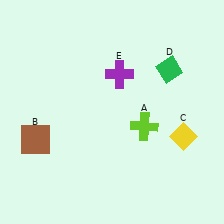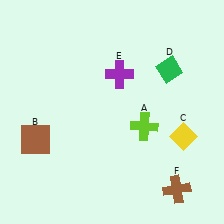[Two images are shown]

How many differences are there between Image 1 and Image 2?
There is 1 difference between the two images.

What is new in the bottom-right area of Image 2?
A brown cross (F) was added in the bottom-right area of Image 2.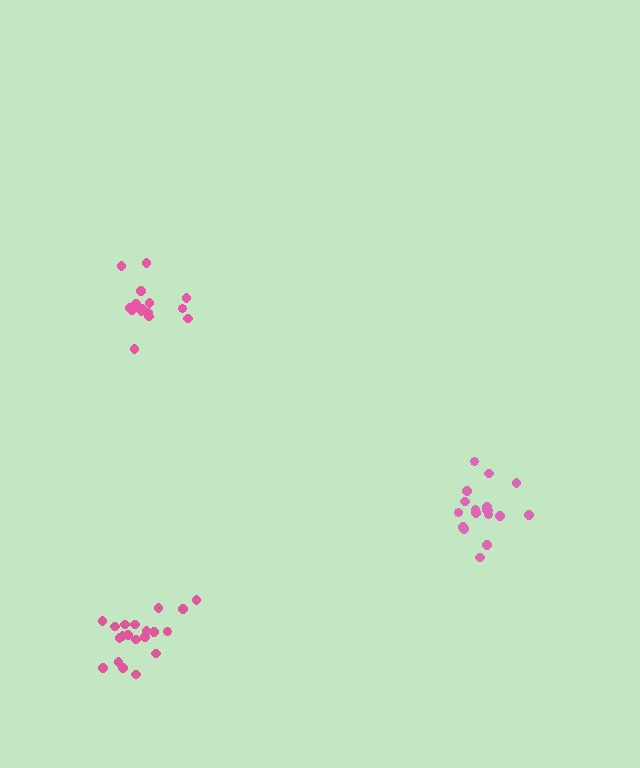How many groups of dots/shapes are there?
There are 3 groups.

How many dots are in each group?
Group 1: 15 dots, Group 2: 18 dots, Group 3: 20 dots (53 total).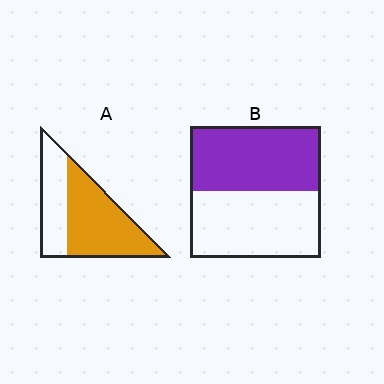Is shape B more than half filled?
Roughly half.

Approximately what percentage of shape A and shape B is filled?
A is approximately 65% and B is approximately 50%.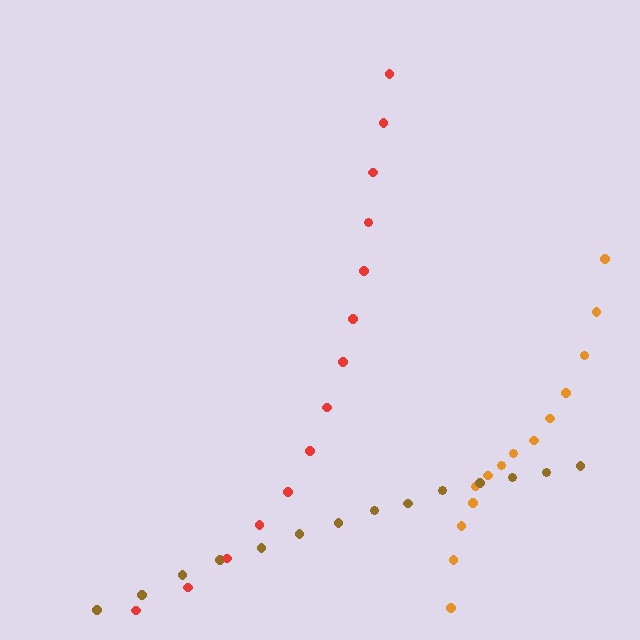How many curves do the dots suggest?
There are 3 distinct paths.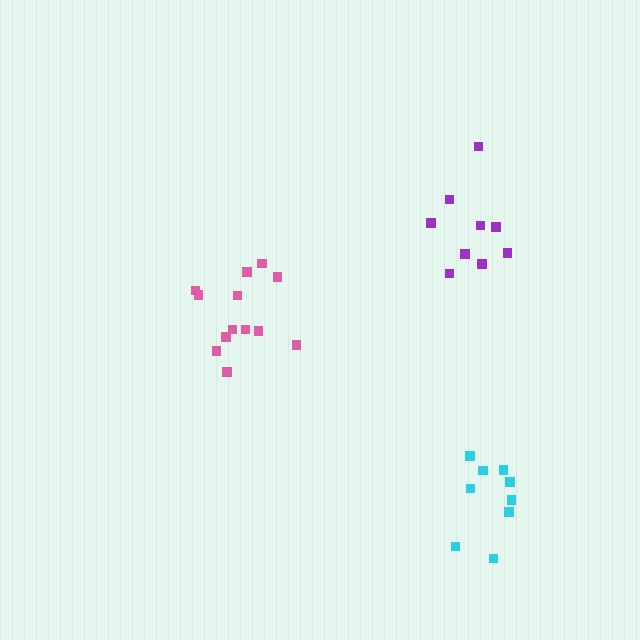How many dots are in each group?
Group 1: 9 dots, Group 2: 14 dots, Group 3: 9 dots (32 total).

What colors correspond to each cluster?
The clusters are colored: cyan, pink, purple.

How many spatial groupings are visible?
There are 3 spatial groupings.